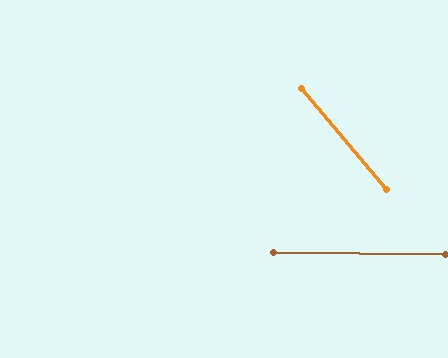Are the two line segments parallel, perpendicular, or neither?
Neither parallel nor perpendicular — they differ by about 49°.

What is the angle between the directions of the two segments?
Approximately 49 degrees.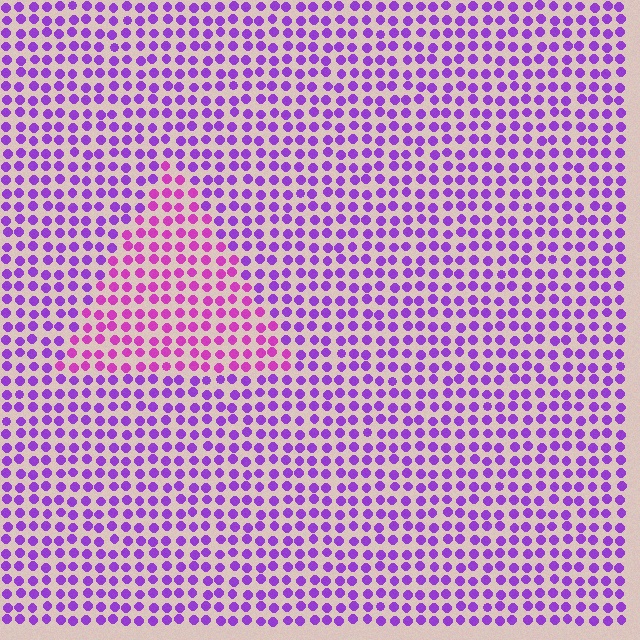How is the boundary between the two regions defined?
The boundary is defined purely by a slight shift in hue (about 32 degrees). Spacing, size, and orientation are identical on both sides.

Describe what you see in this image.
The image is filled with small purple elements in a uniform arrangement. A triangle-shaped region is visible where the elements are tinted to a slightly different hue, forming a subtle color boundary.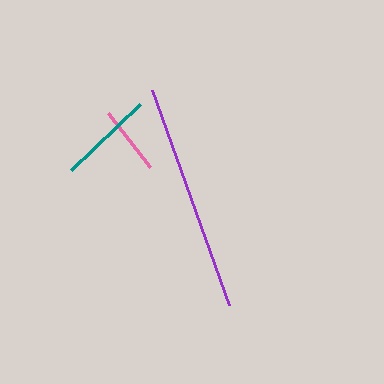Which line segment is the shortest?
The pink line is the shortest at approximately 69 pixels.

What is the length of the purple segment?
The purple segment is approximately 229 pixels long.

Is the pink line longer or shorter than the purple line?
The purple line is longer than the pink line.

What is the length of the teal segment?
The teal segment is approximately 96 pixels long.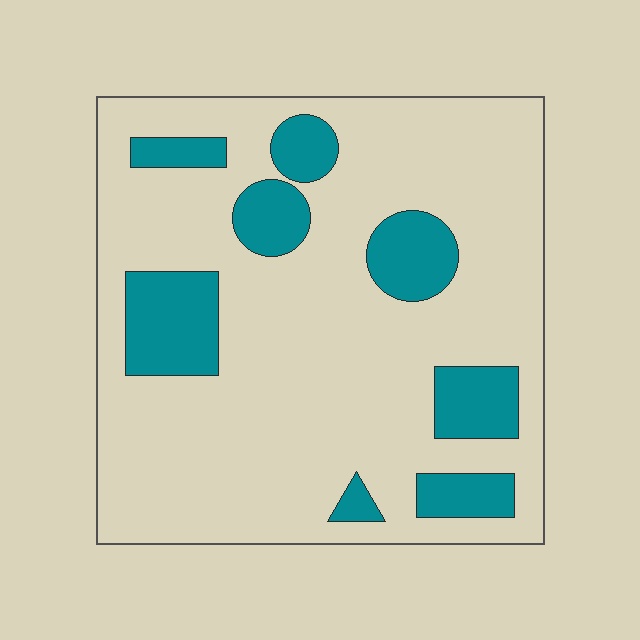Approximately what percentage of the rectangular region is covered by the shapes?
Approximately 20%.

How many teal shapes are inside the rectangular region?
8.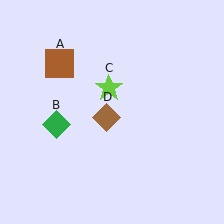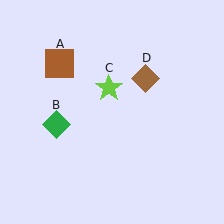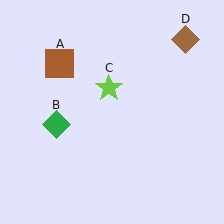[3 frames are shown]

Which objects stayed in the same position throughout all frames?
Brown square (object A) and green diamond (object B) and lime star (object C) remained stationary.